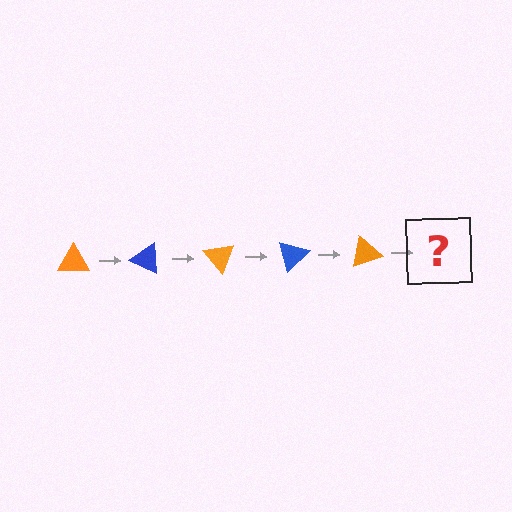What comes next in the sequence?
The next element should be a blue triangle, rotated 125 degrees from the start.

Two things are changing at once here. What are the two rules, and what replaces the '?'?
The two rules are that it rotates 25 degrees each step and the color cycles through orange and blue. The '?' should be a blue triangle, rotated 125 degrees from the start.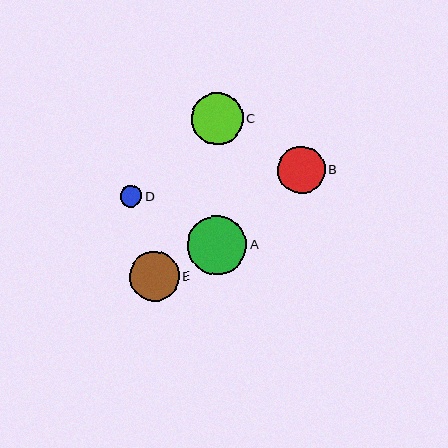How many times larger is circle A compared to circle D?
Circle A is approximately 2.7 times the size of circle D.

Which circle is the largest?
Circle A is the largest with a size of approximately 59 pixels.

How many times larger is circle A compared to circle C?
Circle A is approximately 1.1 times the size of circle C.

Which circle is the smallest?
Circle D is the smallest with a size of approximately 22 pixels.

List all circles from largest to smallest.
From largest to smallest: A, C, E, B, D.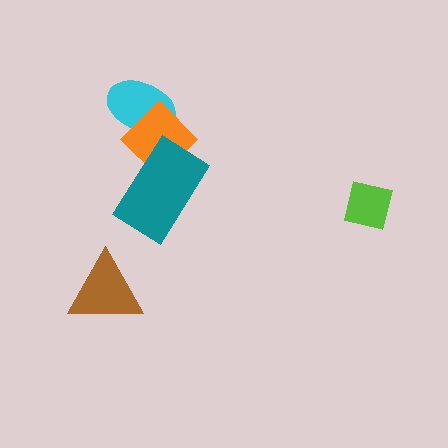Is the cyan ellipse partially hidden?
Yes, it is partially covered by another shape.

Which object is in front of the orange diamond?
The teal rectangle is in front of the orange diamond.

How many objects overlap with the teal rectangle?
1 object overlaps with the teal rectangle.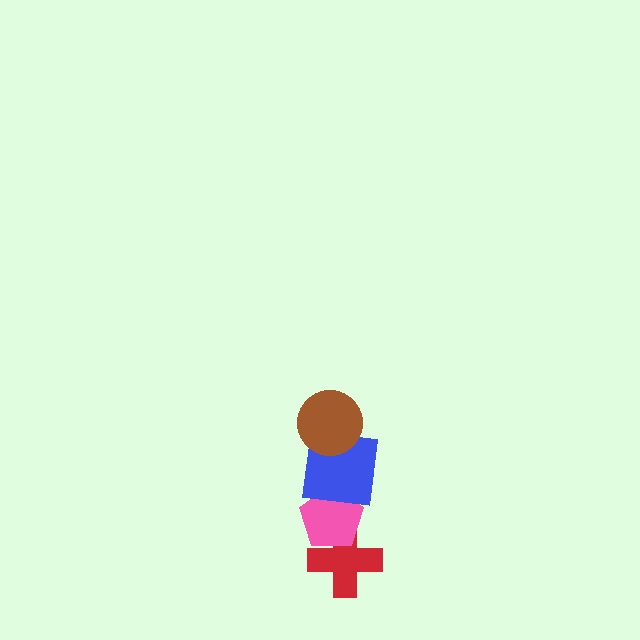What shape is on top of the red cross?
The pink pentagon is on top of the red cross.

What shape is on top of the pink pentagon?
The blue square is on top of the pink pentagon.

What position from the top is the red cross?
The red cross is 4th from the top.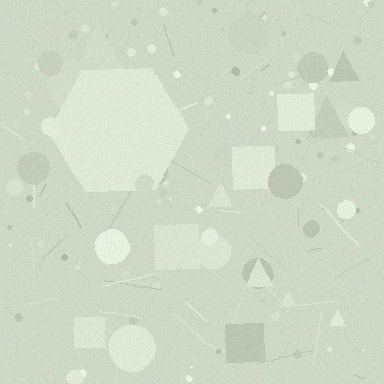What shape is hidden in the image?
A hexagon is hidden in the image.